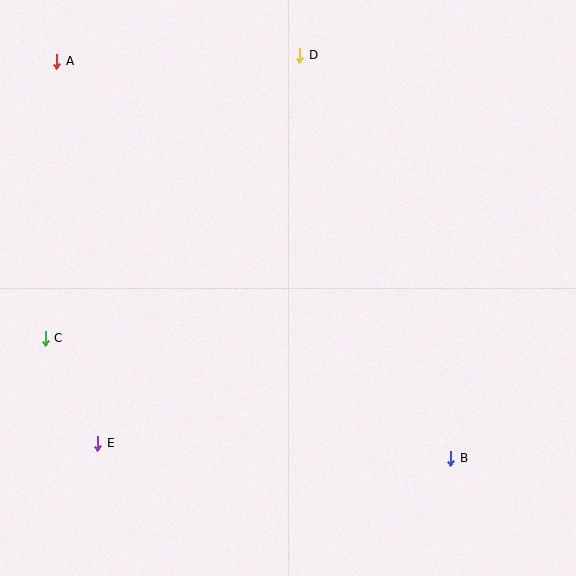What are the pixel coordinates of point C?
Point C is at (45, 338).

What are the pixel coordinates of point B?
Point B is at (451, 458).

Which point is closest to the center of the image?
Point D at (300, 55) is closest to the center.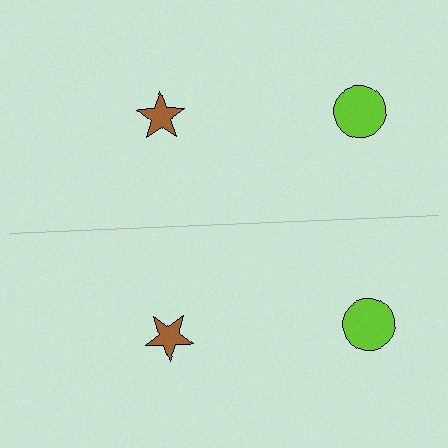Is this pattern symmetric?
Yes, this pattern has bilateral (reflection) symmetry.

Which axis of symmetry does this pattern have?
The pattern has a horizontal axis of symmetry running through the center of the image.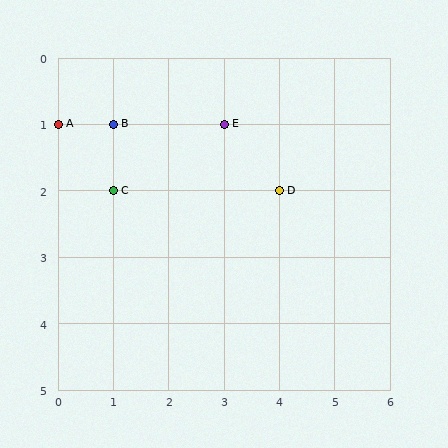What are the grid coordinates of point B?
Point B is at grid coordinates (1, 1).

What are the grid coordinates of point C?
Point C is at grid coordinates (1, 2).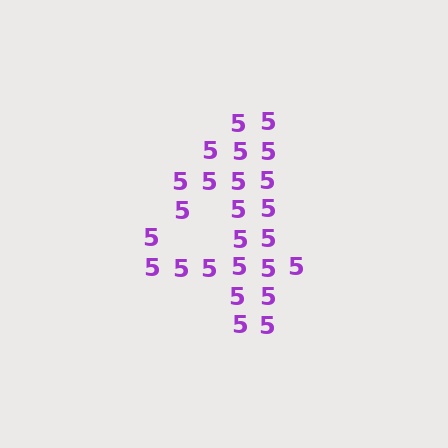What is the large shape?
The large shape is the digit 4.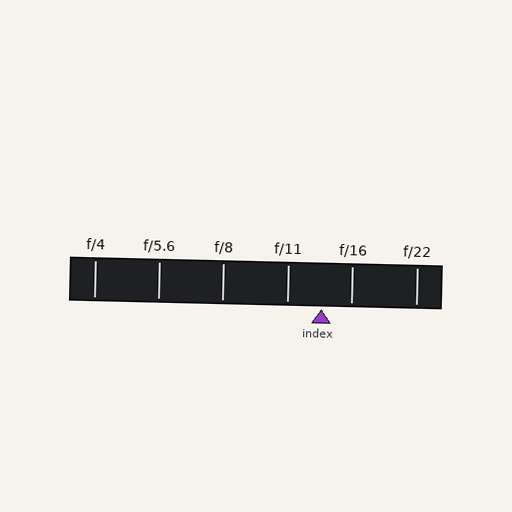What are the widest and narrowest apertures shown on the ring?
The widest aperture shown is f/4 and the narrowest is f/22.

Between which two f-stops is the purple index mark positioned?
The index mark is between f/11 and f/16.